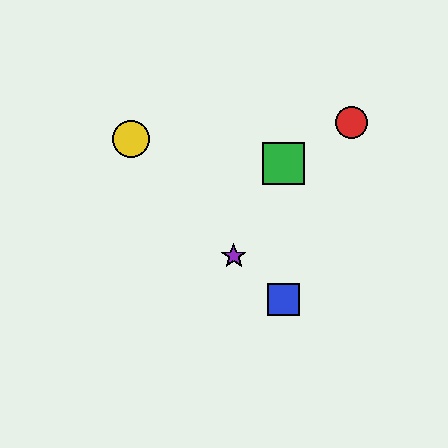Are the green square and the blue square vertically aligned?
Yes, both are at x≈284.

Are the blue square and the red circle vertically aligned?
No, the blue square is at x≈284 and the red circle is at x≈351.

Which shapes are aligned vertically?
The blue square, the green square are aligned vertically.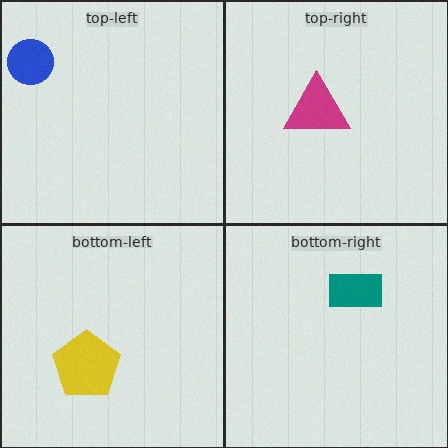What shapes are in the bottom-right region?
The teal rectangle.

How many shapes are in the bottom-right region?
1.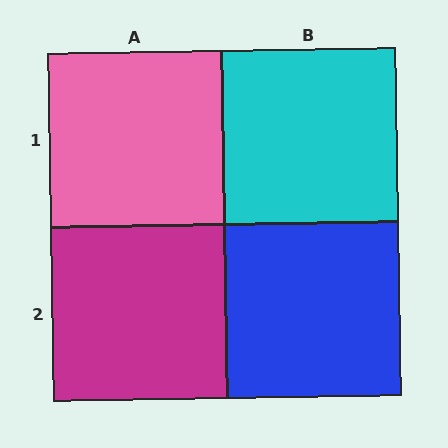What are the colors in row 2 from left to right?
Magenta, blue.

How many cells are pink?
1 cell is pink.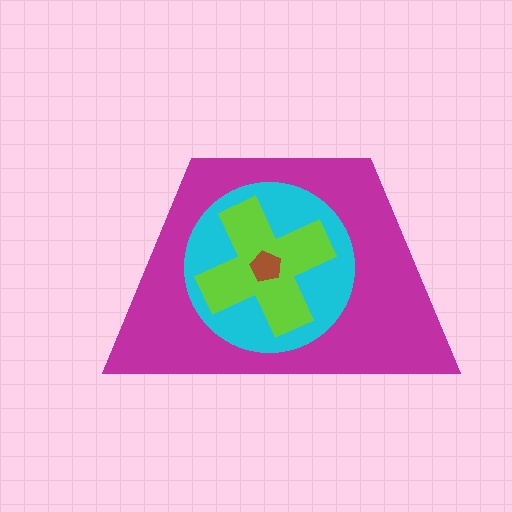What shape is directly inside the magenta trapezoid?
The cyan circle.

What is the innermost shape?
The brown pentagon.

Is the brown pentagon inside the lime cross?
Yes.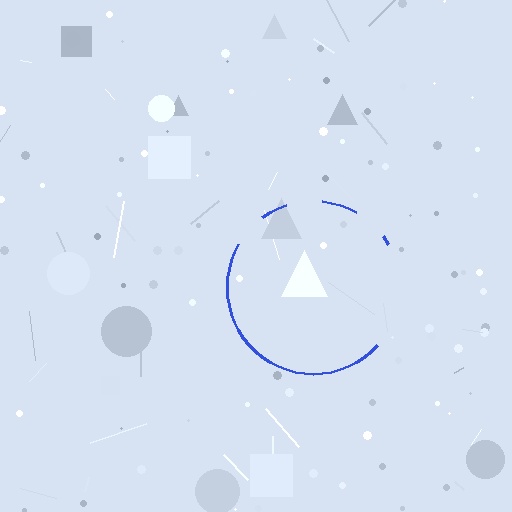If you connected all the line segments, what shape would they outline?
They would outline a circle.